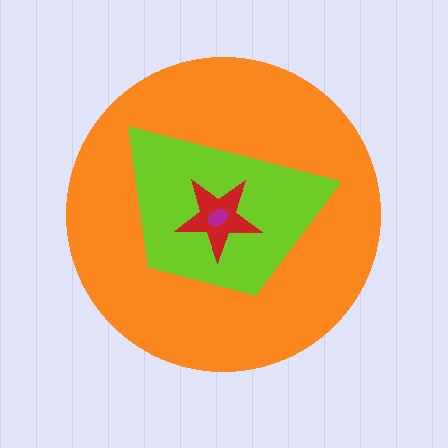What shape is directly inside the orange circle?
The lime trapezoid.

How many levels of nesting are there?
4.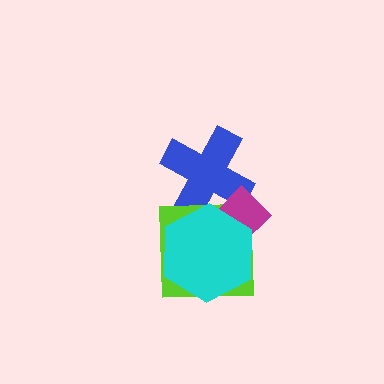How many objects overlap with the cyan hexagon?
3 objects overlap with the cyan hexagon.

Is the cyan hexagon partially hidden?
No, no other shape covers it.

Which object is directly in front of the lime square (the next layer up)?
The magenta diamond is directly in front of the lime square.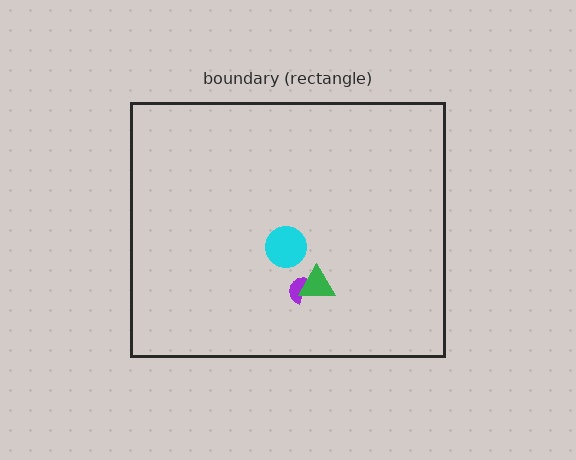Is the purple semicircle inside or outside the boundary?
Inside.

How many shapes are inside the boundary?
3 inside, 0 outside.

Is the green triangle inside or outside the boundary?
Inside.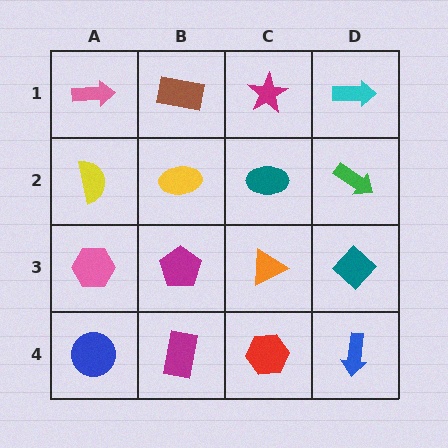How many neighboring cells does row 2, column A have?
3.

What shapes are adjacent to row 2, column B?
A brown rectangle (row 1, column B), a magenta pentagon (row 3, column B), a yellow semicircle (row 2, column A), a teal ellipse (row 2, column C).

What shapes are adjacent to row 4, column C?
An orange triangle (row 3, column C), a magenta rectangle (row 4, column B), a blue arrow (row 4, column D).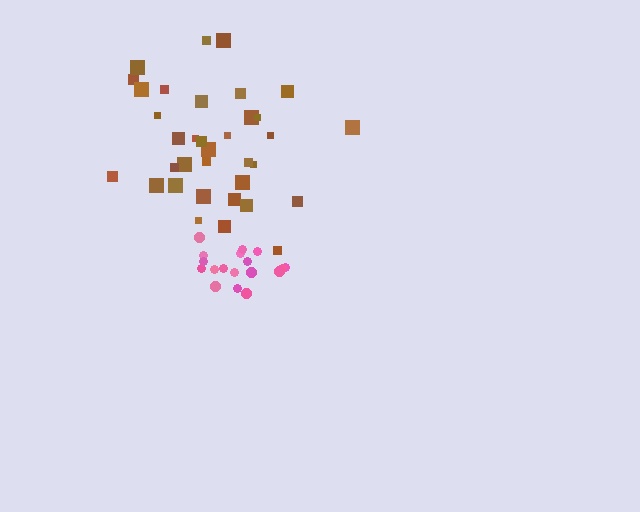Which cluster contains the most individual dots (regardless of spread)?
Brown (35).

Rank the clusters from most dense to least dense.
pink, brown.